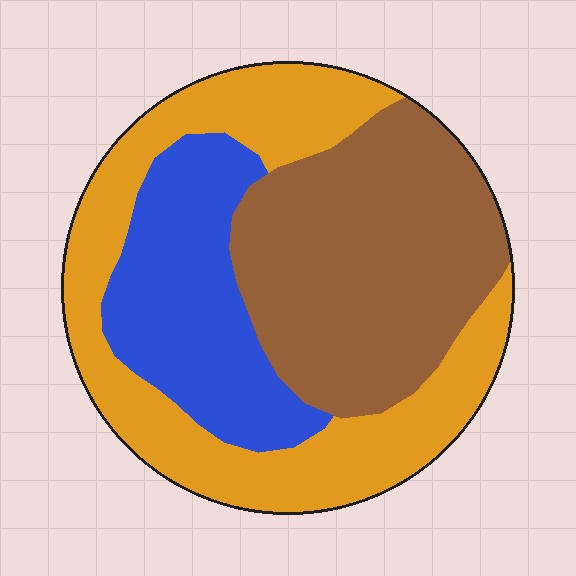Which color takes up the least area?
Blue, at roughly 25%.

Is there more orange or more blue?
Orange.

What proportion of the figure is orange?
Orange covers roughly 40% of the figure.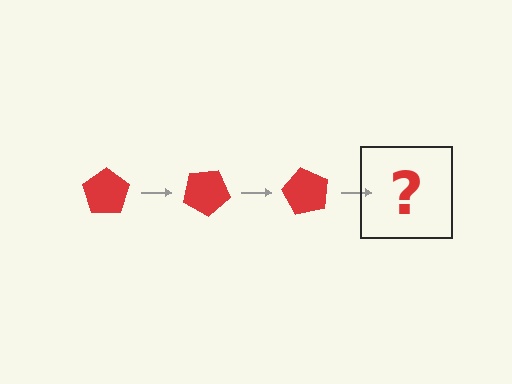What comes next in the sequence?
The next element should be a red pentagon rotated 90 degrees.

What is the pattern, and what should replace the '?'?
The pattern is that the pentagon rotates 30 degrees each step. The '?' should be a red pentagon rotated 90 degrees.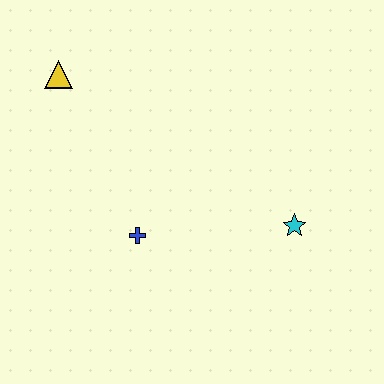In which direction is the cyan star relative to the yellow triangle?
The cyan star is to the right of the yellow triangle.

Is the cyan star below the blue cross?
No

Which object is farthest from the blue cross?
The yellow triangle is farthest from the blue cross.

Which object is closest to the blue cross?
The cyan star is closest to the blue cross.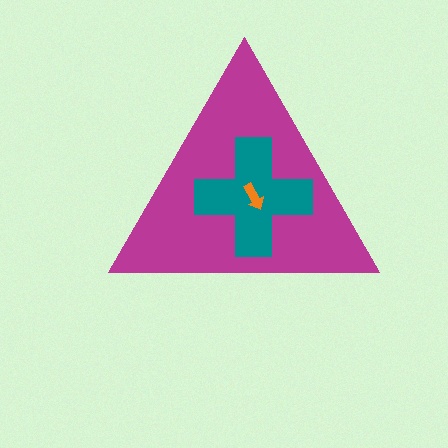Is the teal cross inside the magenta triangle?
Yes.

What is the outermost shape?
The magenta triangle.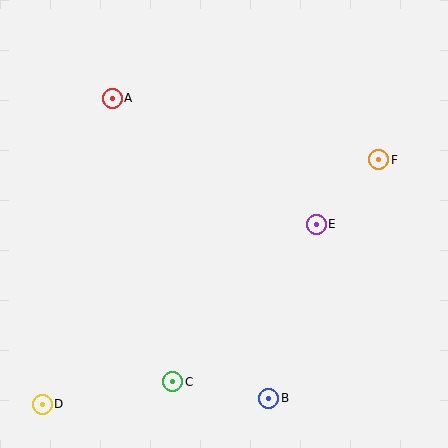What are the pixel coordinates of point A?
Point A is at (112, 98).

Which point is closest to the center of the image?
Point E at (316, 224) is closest to the center.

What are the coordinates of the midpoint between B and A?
The midpoint between B and A is at (191, 248).